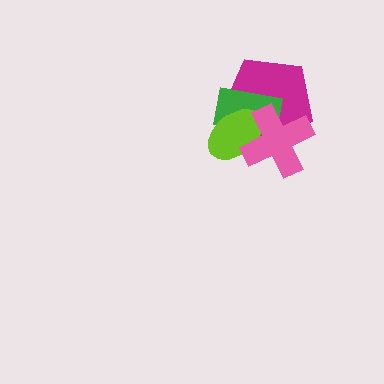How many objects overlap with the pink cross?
3 objects overlap with the pink cross.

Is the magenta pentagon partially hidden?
Yes, it is partially covered by another shape.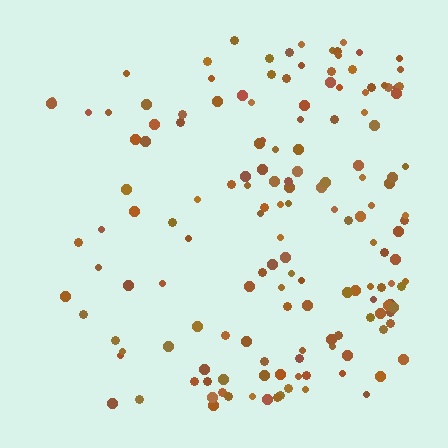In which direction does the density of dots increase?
From left to right, with the right side densest.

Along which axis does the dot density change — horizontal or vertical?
Horizontal.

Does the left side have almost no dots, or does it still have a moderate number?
Still a moderate number, just noticeably fewer than the right.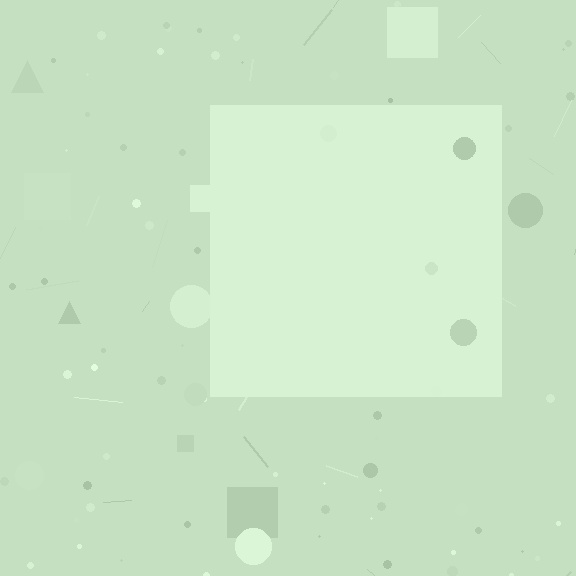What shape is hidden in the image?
A square is hidden in the image.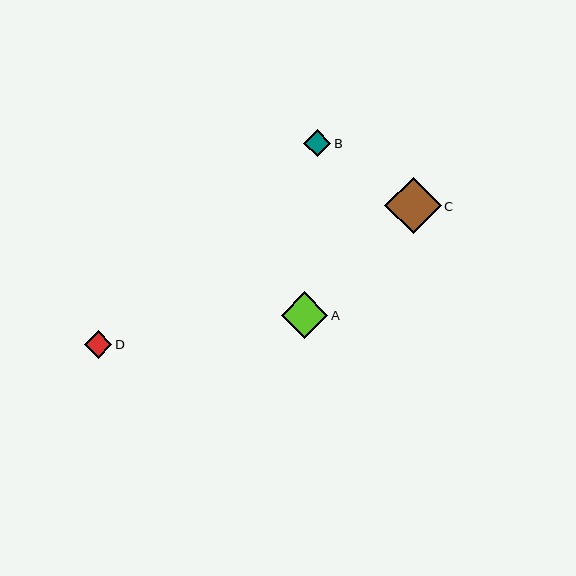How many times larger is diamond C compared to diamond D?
Diamond C is approximately 2.0 times the size of diamond D.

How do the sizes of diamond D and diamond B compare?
Diamond D and diamond B are approximately the same size.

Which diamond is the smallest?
Diamond B is the smallest with a size of approximately 27 pixels.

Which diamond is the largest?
Diamond C is the largest with a size of approximately 56 pixels.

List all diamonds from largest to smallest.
From largest to smallest: C, A, D, B.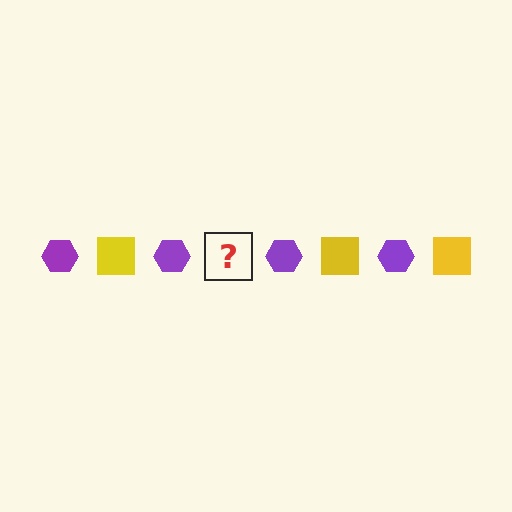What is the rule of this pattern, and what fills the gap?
The rule is that the pattern alternates between purple hexagon and yellow square. The gap should be filled with a yellow square.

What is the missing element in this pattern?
The missing element is a yellow square.